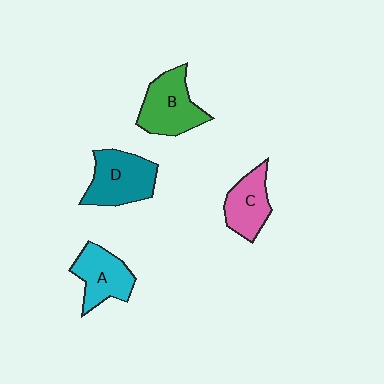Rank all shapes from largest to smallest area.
From largest to smallest: D (teal), B (green), A (cyan), C (pink).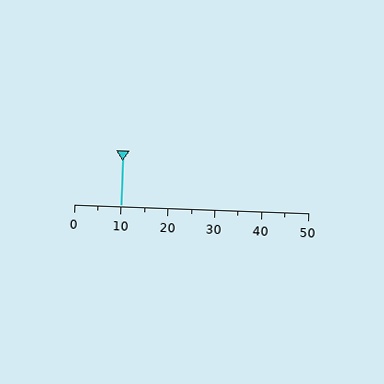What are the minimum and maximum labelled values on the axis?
The axis runs from 0 to 50.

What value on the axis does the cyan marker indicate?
The marker indicates approximately 10.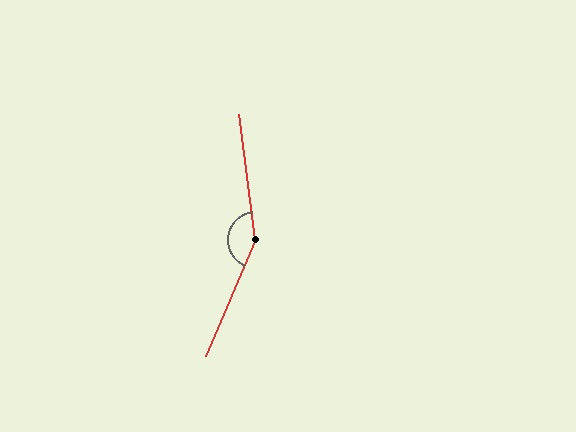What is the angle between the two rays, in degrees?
Approximately 150 degrees.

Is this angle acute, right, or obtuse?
It is obtuse.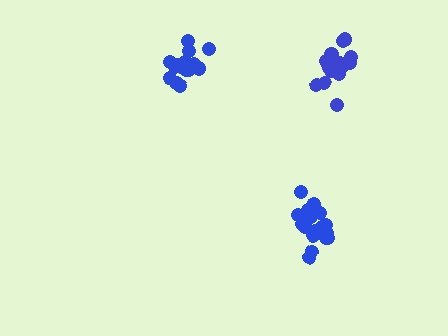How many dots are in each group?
Group 1: 17 dots, Group 2: 15 dots, Group 3: 18 dots (50 total).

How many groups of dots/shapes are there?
There are 3 groups.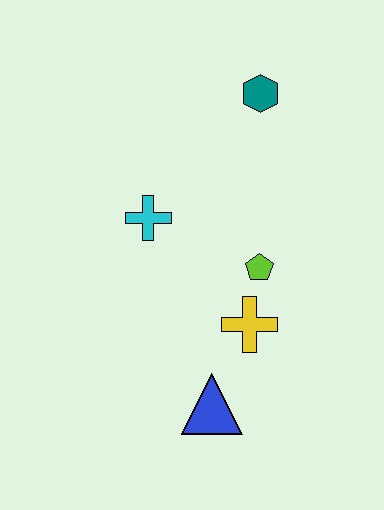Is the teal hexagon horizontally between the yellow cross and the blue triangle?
No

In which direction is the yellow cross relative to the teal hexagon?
The yellow cross is below the teal hexagon.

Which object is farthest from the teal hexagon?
The blue triangle is farthest from the teal hexagon.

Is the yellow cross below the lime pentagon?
Yes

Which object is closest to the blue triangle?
The yellow cross is closest to the blue triangle.